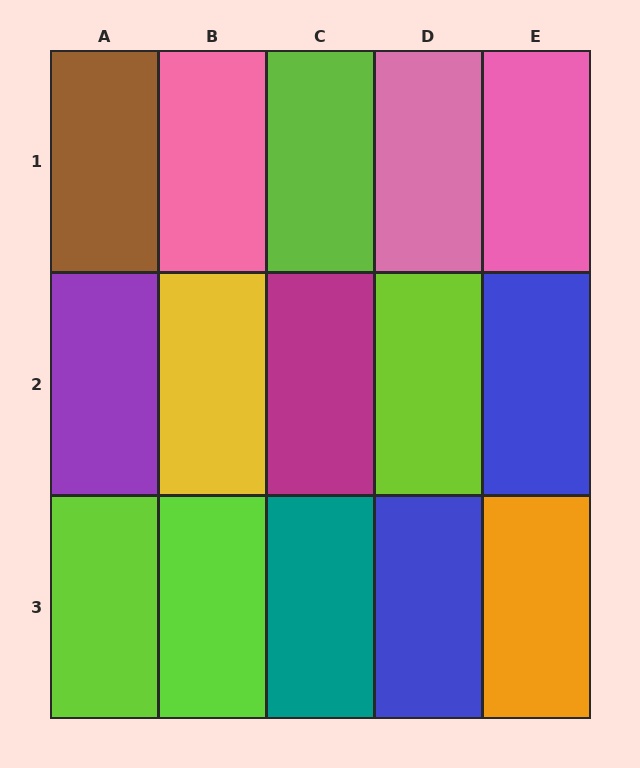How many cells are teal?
1 cell is teal.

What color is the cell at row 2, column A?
Purple.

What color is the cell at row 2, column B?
Yellow.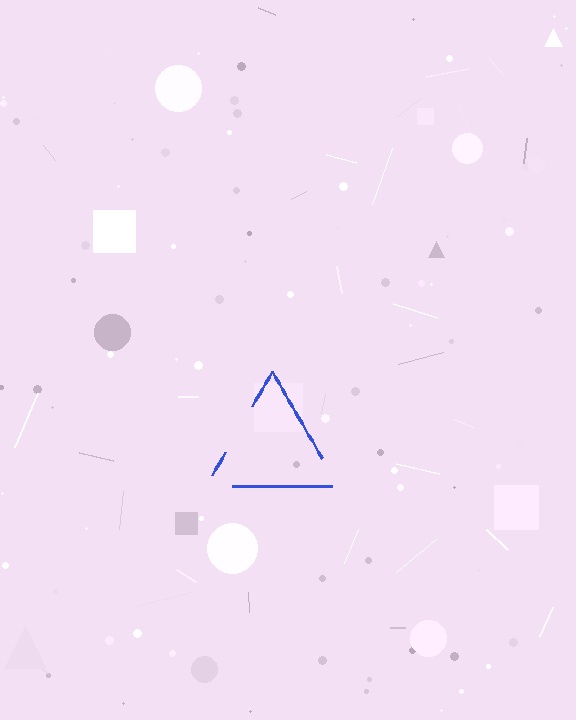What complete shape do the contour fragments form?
The contour fragments form a triangle.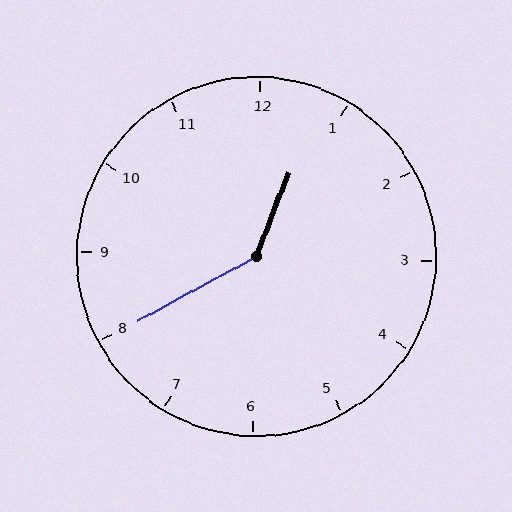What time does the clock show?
12:40.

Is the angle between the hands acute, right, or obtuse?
It is obtuse.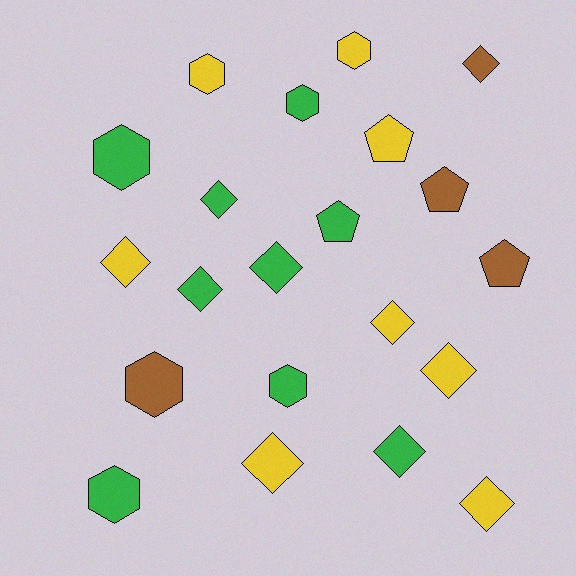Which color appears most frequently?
Green, with 9 objects.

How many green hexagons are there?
There are 4 green hexagons.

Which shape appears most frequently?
Diamond, with 10 objects.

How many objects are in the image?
There are 21 objects.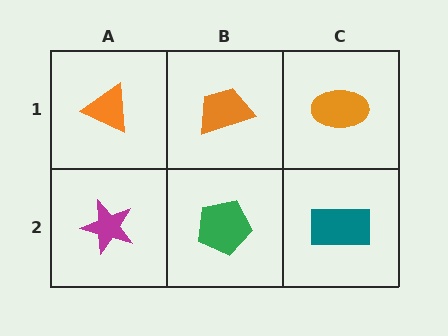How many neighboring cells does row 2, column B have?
3.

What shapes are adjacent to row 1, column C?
A teal rectangle (row 2, column C), an orange trapezoid (row 1, column B).